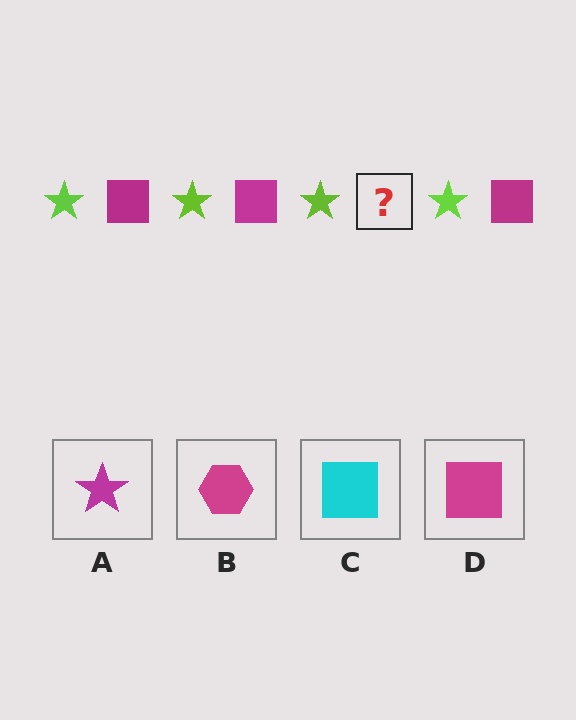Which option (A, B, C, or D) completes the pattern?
D.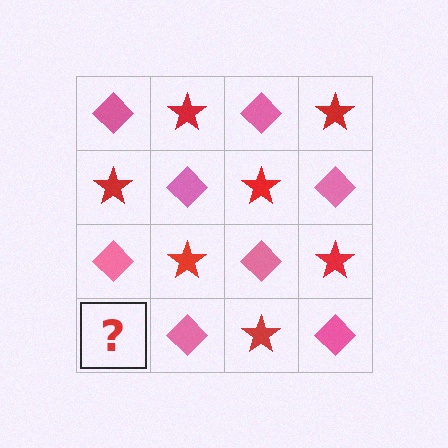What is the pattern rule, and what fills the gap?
The rule is that it alternates pink diamond and red star in a checkerboard pattern. The gap should be filled with a red star.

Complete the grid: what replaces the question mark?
The question mark should be replaced with a red star.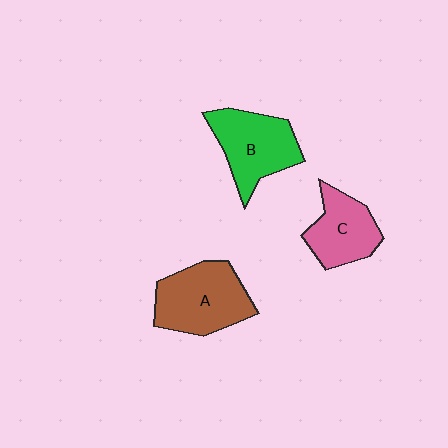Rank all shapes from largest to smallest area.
From largest to smallest: A (brown), B (green), C (pink).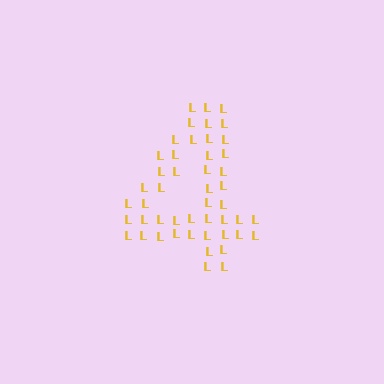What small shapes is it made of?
It is made of small letter L's.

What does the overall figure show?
The overall figure shows the digit 4.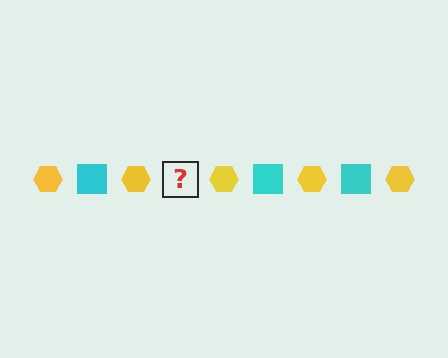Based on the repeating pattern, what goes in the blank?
The blank should be a cyan square.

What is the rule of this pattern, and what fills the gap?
The rule is that the pattern alternates between yellow hexagon and cyan square. The gap should be filled with a cyan square.